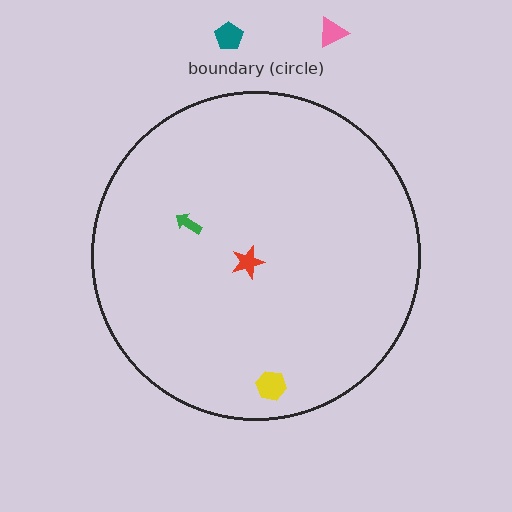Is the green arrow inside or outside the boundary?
Inside.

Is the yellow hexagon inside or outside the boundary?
Inside.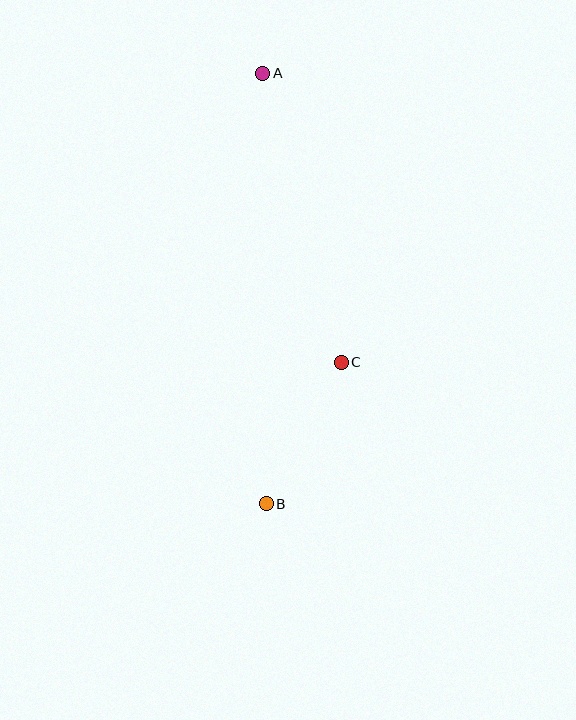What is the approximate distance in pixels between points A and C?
The distance between A and C is approximately 299 pixels.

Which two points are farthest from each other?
Points A and B are farthest from each other.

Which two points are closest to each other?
Points B and C are closest to each other.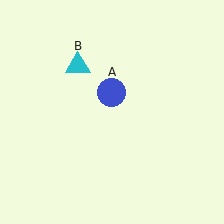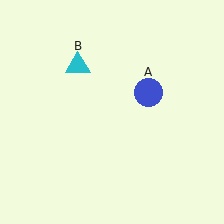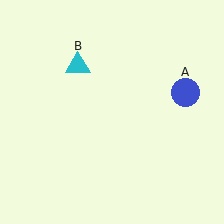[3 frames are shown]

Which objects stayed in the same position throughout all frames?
Cyan triangle (object B) remained stationary.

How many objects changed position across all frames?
1 object changed position: blue circle (object A).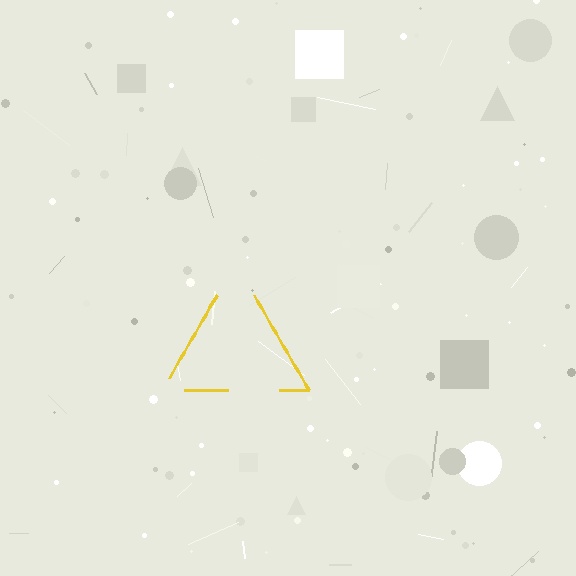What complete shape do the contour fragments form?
The contour fragments form a triangle.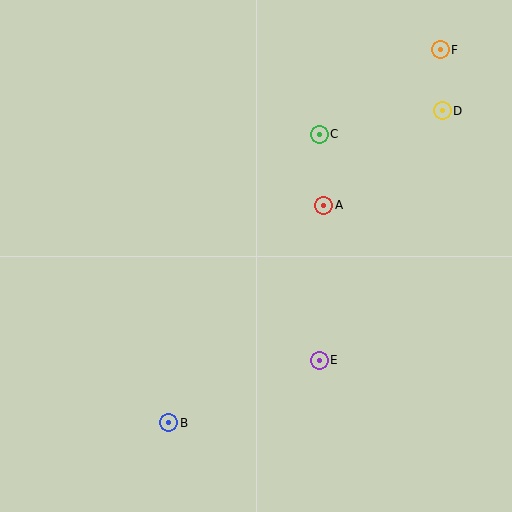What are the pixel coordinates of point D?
Point D is at (442, 111).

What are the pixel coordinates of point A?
Point A is at (324, 205).